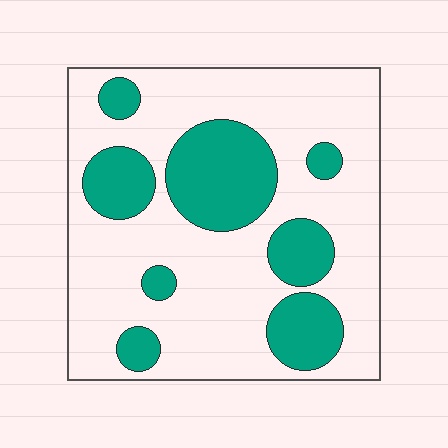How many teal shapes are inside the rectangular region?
8.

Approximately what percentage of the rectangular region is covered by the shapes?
Approximately 30%.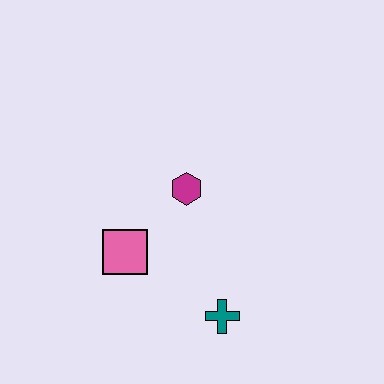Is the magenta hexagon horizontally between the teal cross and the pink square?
Yes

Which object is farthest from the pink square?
The teal cross is farthest from the pink square.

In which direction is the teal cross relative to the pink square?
The teal cross is to the right of the pink square.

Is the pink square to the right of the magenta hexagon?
No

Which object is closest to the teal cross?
The pink square is closest to the teal cross.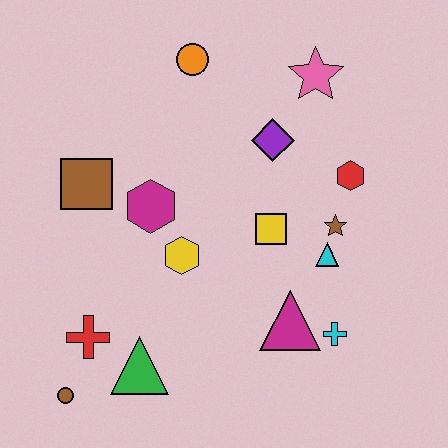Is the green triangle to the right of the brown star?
No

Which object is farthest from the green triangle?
The pink star is farthest from the green triangle.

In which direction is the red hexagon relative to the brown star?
The red hexagon is above the brown star.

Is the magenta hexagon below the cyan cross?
No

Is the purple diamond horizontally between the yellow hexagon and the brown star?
Yes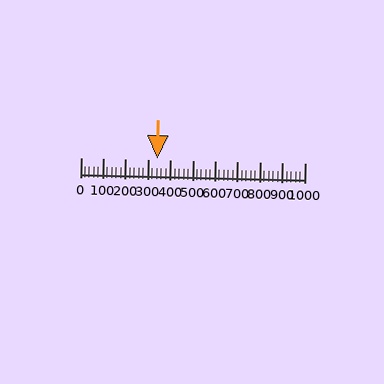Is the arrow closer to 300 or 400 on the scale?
The arrow is closer to 300.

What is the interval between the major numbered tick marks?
The major tick marks are spaced 100 units apart.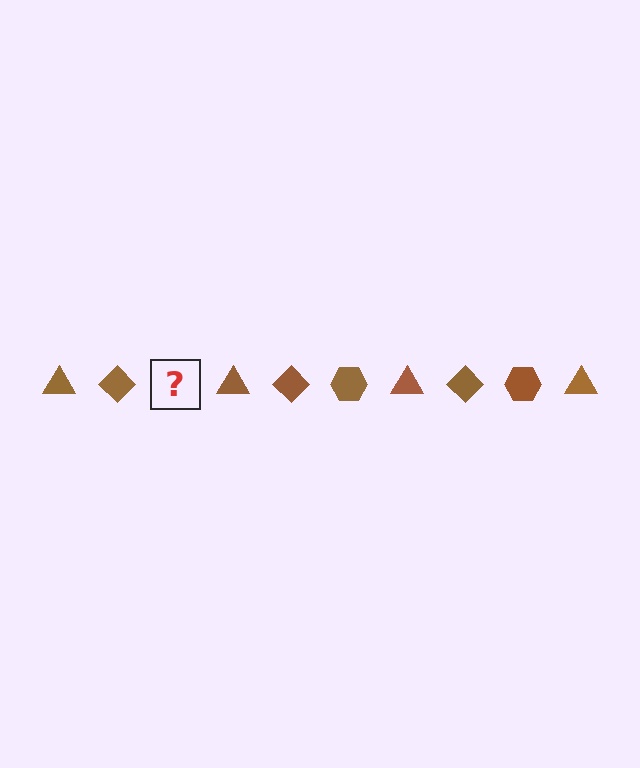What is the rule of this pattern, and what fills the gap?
The rule is that the pattern cycles through triangle, diamond, hexagon shapes in brown. The gap should be filled with a brown hexagon.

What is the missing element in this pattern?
The missing element is a brown hexagon.